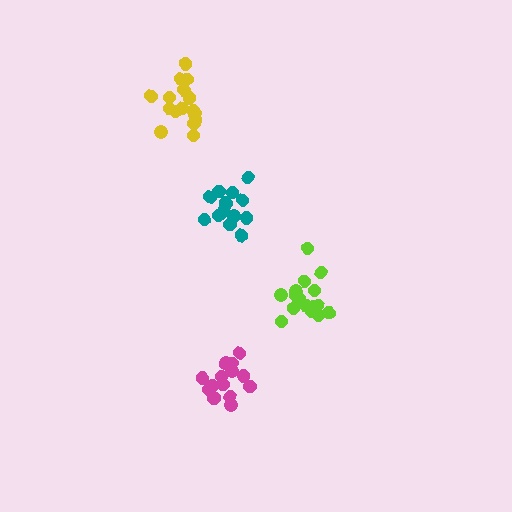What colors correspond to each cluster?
The clusters are colored: lime, magenta, yellow, teal.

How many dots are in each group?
Group 1: 16 dots, Group 2: 14 dots, Group 3: 16 dots, Group 4: 15 dots (61 total).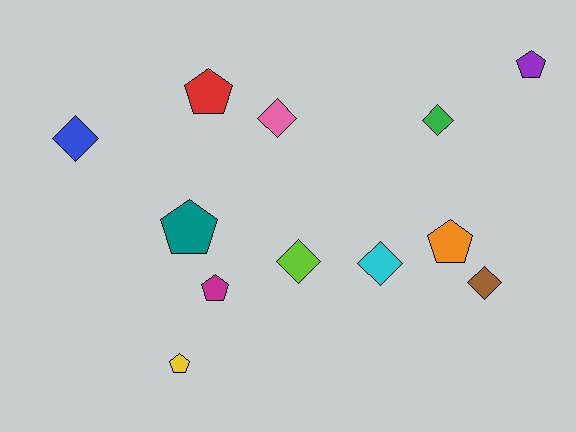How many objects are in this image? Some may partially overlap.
There are 12 objects.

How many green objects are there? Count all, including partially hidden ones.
There is 1 green object.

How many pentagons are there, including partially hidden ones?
There are 6 pentagons.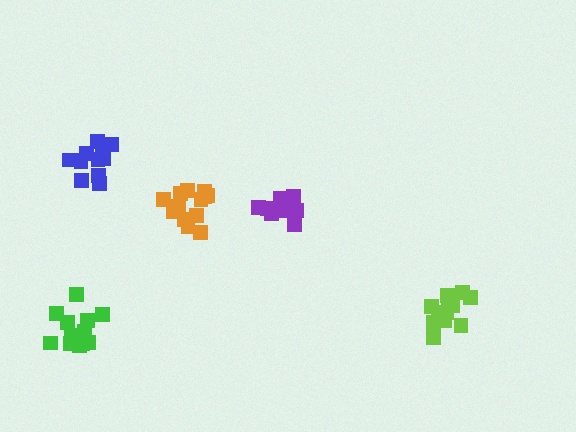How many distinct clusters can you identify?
There are 5 distinct clusters.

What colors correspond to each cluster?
The clusters are colored: purple, lime, blue, green, orange.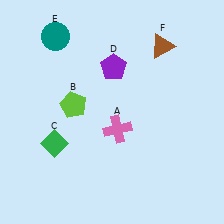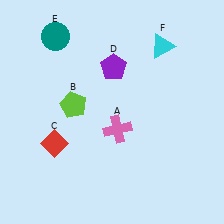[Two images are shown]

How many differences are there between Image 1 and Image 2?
There are 2 differences between the two images.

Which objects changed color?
C changed from green to red. F changed from brown to cyan.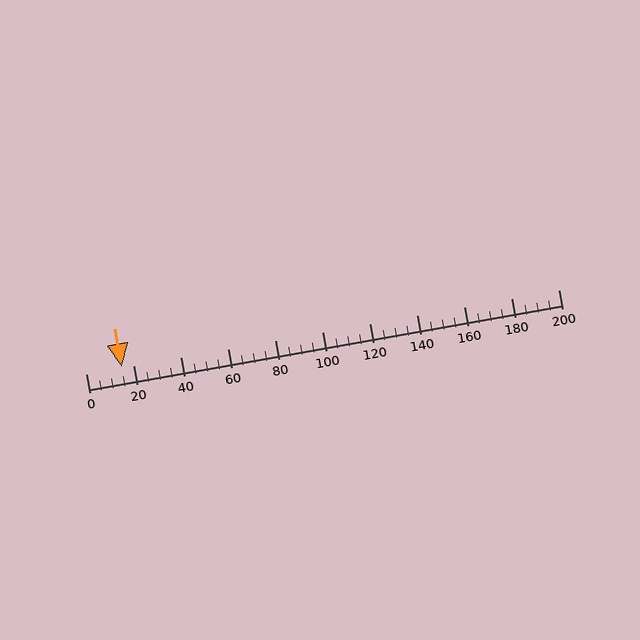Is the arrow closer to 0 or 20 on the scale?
The arrow is closer to 20.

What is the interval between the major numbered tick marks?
The major tick marks are spaced 20 units apart.